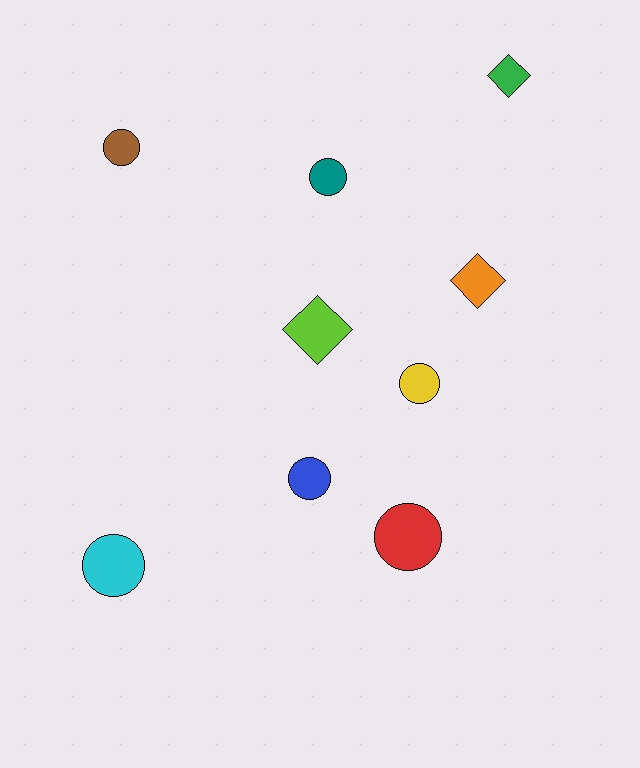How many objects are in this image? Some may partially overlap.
There are 9 objects.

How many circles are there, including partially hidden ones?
There are 6 circles.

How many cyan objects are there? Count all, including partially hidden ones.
There is 1 cyan object.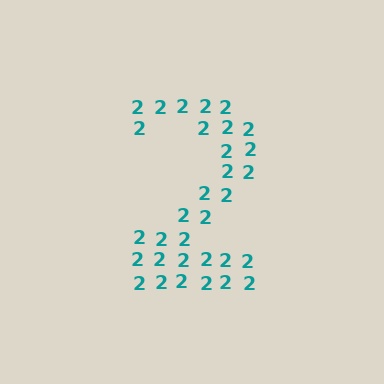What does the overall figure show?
The overall figure shows the digit 2.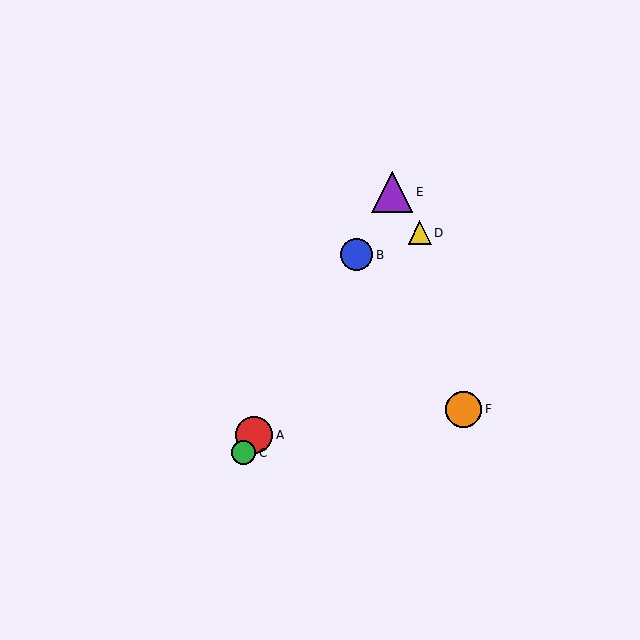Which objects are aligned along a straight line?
Objects A, B, C, E are aligned along a straight line.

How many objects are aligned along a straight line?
4 objects (A, B, C, E) are aligned along a straight line.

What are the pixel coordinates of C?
Object C is at (244, 453).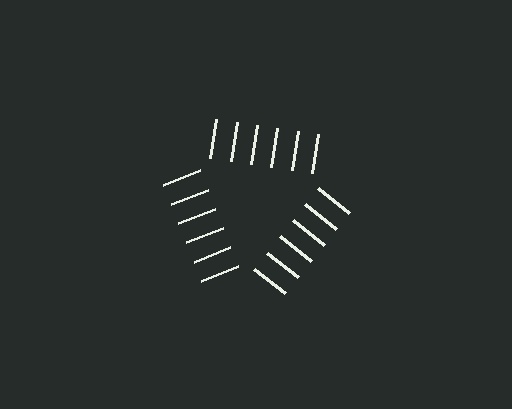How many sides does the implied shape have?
3 sides — the line-ends trace a triangle.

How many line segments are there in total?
18 — 6 along each of the 3 edges.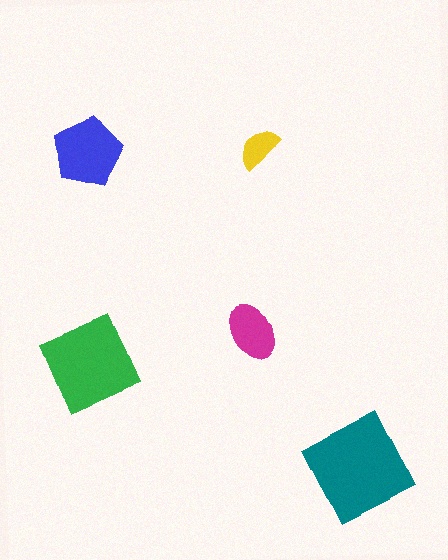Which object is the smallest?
The yellow semicircle.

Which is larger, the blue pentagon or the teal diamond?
The teal diamond.